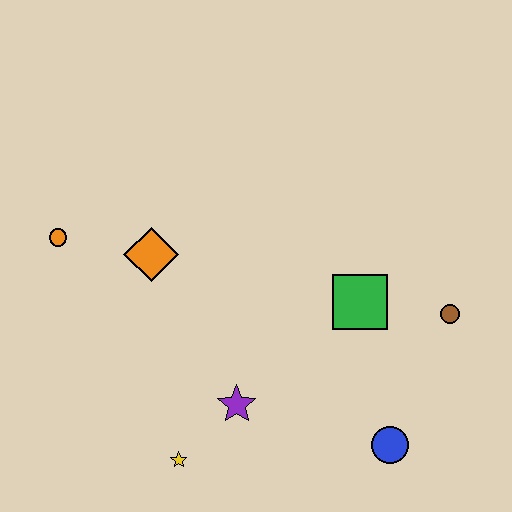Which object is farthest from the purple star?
The orange circle is farthest from the purple star.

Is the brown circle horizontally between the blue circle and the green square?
No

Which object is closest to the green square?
The brown circle is closest to the green square.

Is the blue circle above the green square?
No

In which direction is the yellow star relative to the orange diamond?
The yellow star is below the orange diamond.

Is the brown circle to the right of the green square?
Yes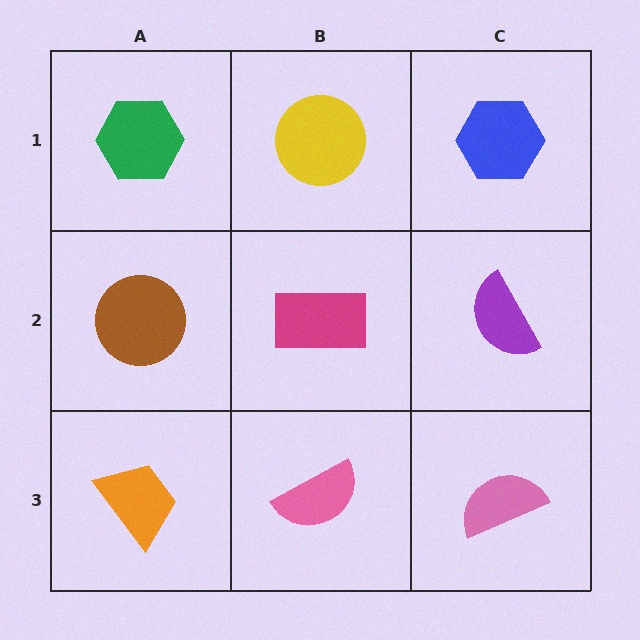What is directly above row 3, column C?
A purple semicircle.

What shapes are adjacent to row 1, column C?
A purple semicircle (row 2, column C), a yellow circle (row 1, column B).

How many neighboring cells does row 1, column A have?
2.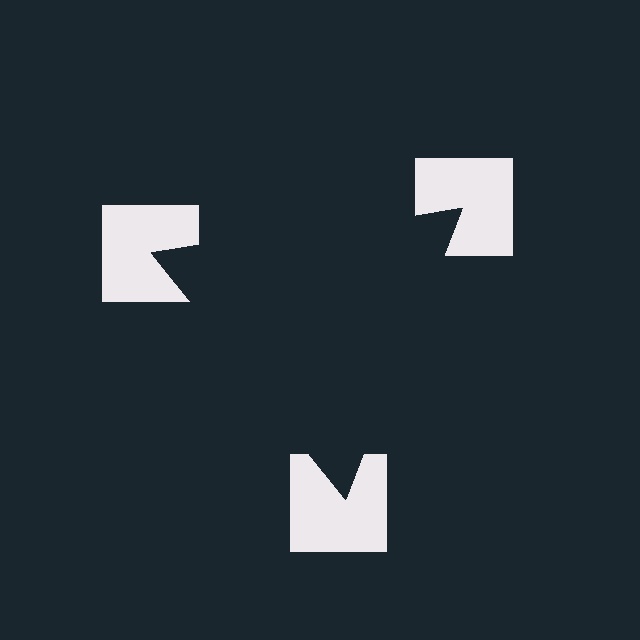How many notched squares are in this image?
There are 3 — one at each vertex of the illusory triangle.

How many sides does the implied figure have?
3 sides.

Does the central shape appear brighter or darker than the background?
It typically appears slightly darker than the background, even though no actual brightness change is drawn.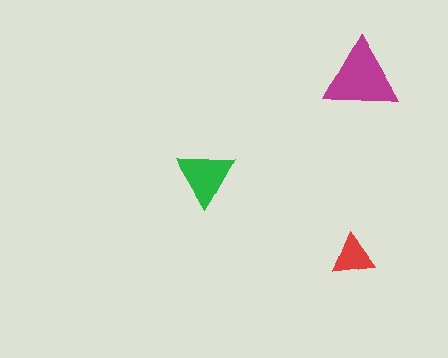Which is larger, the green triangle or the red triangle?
The green one.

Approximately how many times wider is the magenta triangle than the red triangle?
About 2 times wider.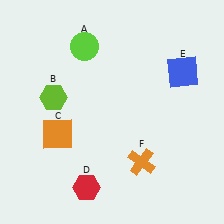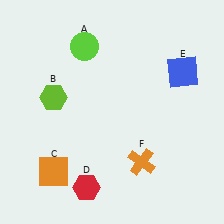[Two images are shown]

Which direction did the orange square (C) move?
The orange square (C) moved down.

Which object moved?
The orange square (C) moved down.